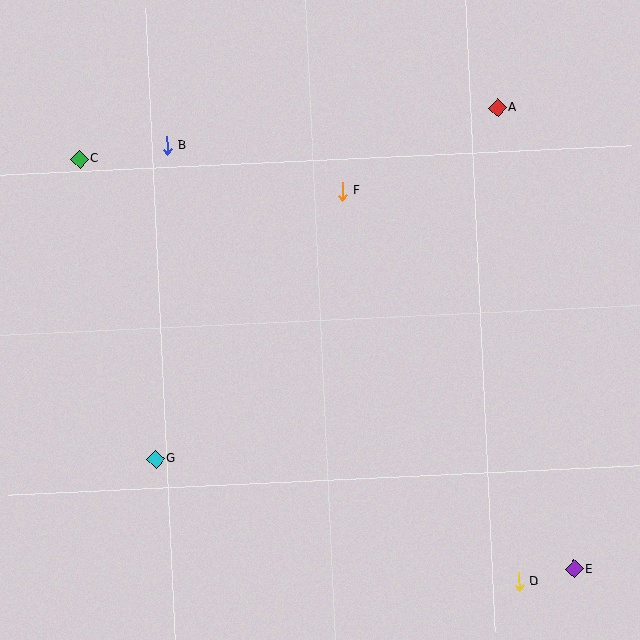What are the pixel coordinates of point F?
Point F is at (342, 191).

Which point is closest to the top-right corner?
Point A is closest to the top-right corner.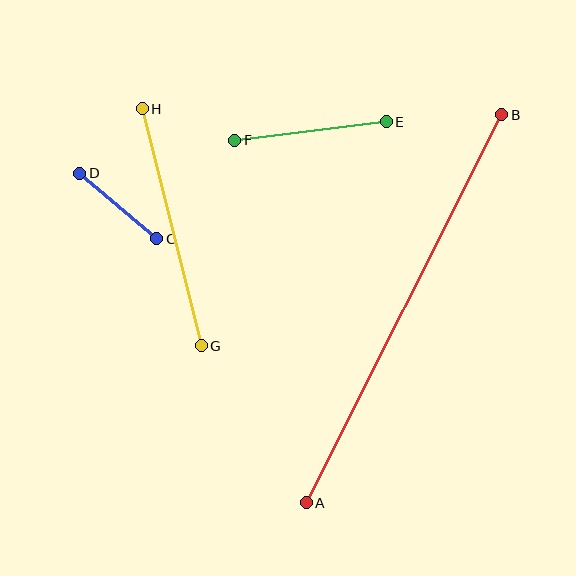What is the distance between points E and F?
The distance is approximately 153 pixels.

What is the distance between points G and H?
The distance is approximately 244 pixels.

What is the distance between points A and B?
The distance is approximately 435 pixels.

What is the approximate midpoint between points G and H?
The midpoint is at approximately (172, 227) pixels.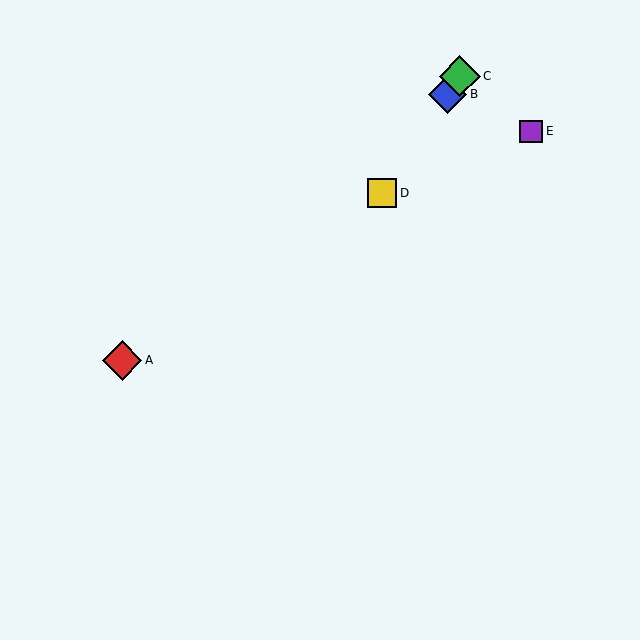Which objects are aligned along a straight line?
Objects B, C, D are aligned along a straight line.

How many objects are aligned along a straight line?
3 objects (B, C, D) are aligned along a straight line.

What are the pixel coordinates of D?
Object D is at (382, 193).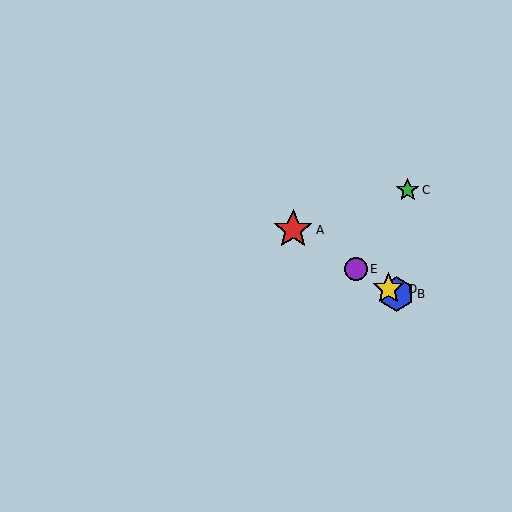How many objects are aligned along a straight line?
4 objects (A, B, D, E) are aligned along a straight line.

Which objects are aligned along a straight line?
Objects A, B, D, E are aligned along a straight line.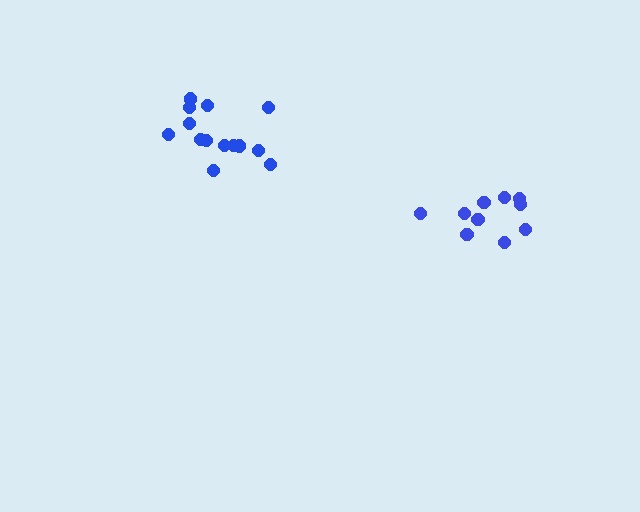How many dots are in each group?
Group 1: 14 dots, Group 2: 11 dots (25 total).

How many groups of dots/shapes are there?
There are 2 groups.